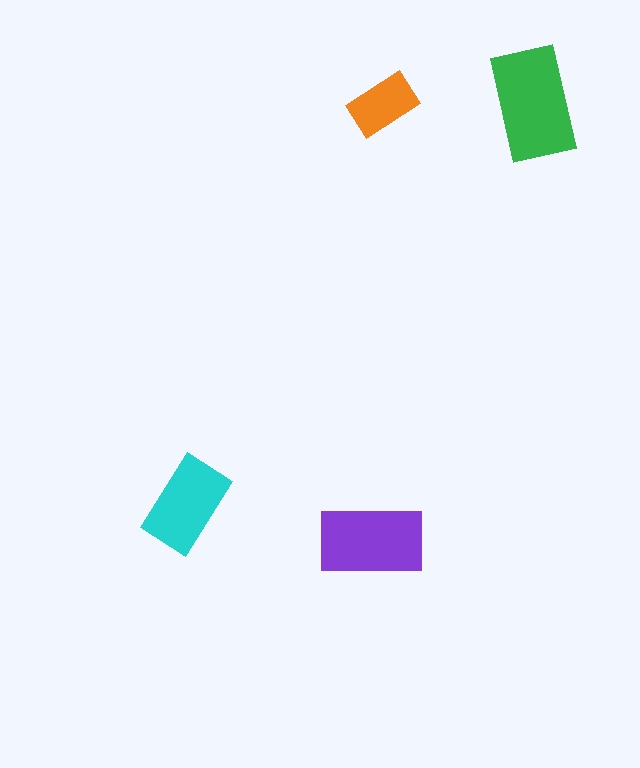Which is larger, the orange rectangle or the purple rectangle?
The purple one.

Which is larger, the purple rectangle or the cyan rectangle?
The purple one.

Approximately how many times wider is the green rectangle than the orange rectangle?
About 1.5 times wider.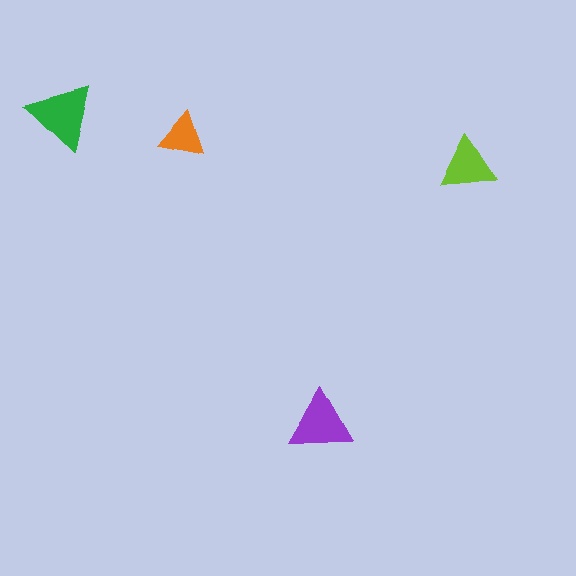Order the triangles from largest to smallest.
the green one, the purple one, the lime one, the orange one.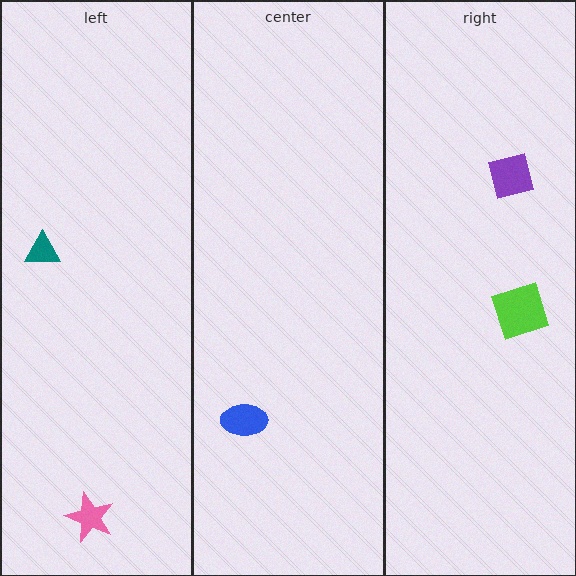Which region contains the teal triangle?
The left region.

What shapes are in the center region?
The blue ellipse.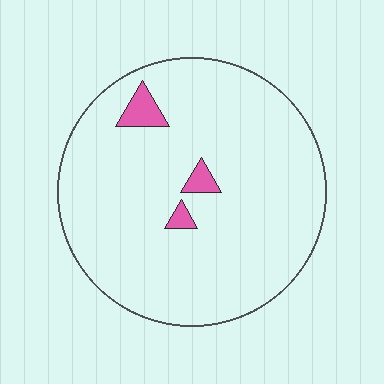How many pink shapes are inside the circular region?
3.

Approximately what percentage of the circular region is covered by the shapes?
Approximately 5%.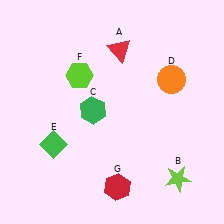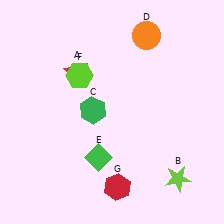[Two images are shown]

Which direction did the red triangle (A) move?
The red triangle (A) moved left.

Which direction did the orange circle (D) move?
The orange circle (D) moved up.